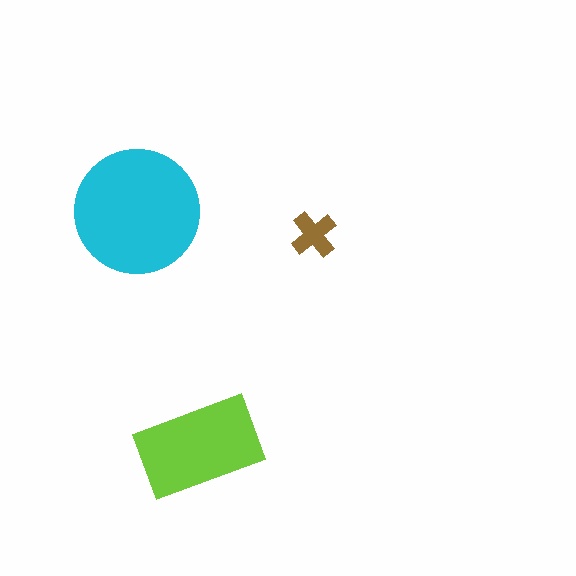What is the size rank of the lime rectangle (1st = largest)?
2nd.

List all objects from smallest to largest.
The brown cross, the lime rectangle, the cyan circle.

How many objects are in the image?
There are 3 objects in the image.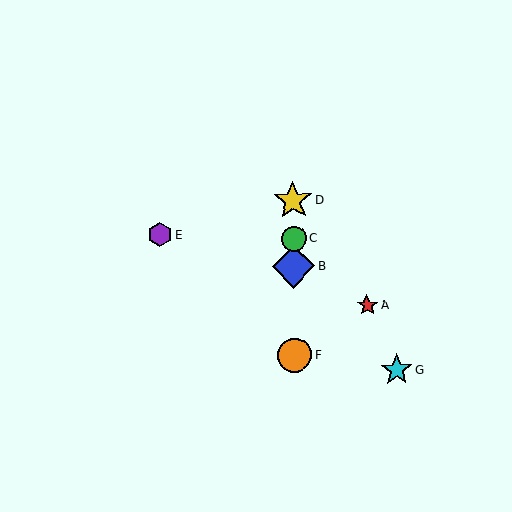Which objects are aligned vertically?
Objects B, C, D, F are aligned vertically.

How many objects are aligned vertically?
4 objects (B, C, D, F) are aligned vertically.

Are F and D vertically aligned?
Yes, both are at x≈295.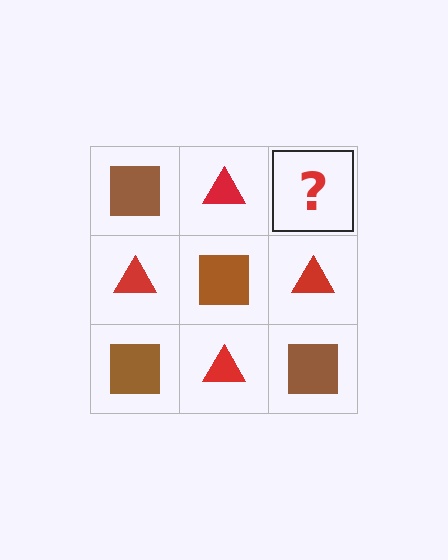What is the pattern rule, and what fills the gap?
The rule is that it alternates brown square and red triangle in a checkerboard pattern. The gap should be filled with a brown square.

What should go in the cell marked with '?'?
The missing cell should contain a brown square.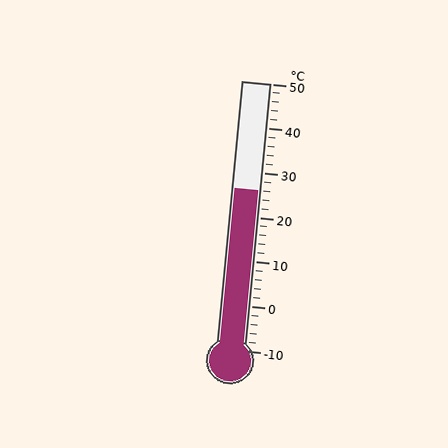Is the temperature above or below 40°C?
The temperature is below 40°C.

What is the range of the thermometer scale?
The thermometer scale ranges from -10°C to 50°C.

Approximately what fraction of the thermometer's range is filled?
The thermometer is filled to approximately 60% of its range.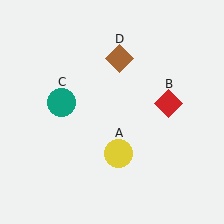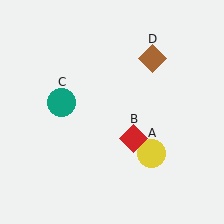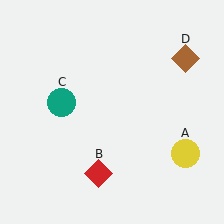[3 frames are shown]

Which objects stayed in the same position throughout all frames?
Teal circle (object C) remained stationary.